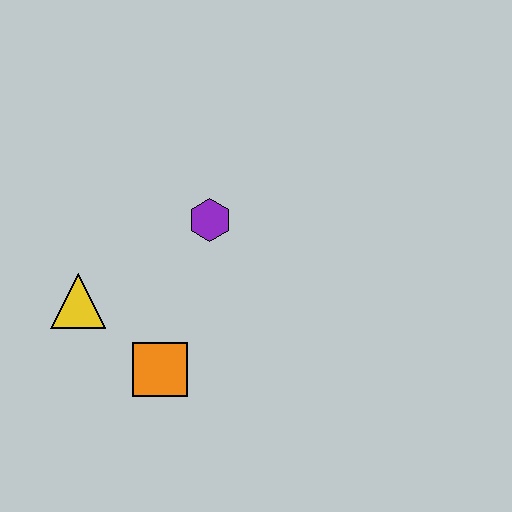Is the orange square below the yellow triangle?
Yes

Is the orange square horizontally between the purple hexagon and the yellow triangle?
Yes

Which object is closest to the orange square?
The yellow triangle is closest to the orange square.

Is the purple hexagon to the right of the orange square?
Yes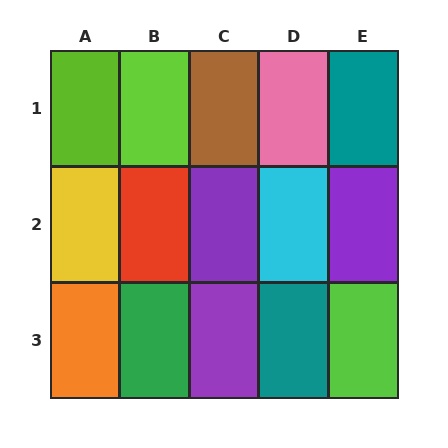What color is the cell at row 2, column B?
Red.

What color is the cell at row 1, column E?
Teal.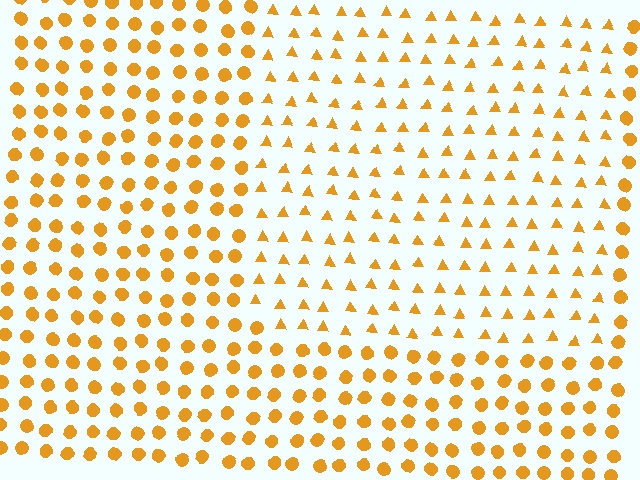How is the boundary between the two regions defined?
The boundary is defined by a change in element shape: triangles inside vs. circles outside. All elements share the same color and spacing.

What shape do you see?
I see a rectangle.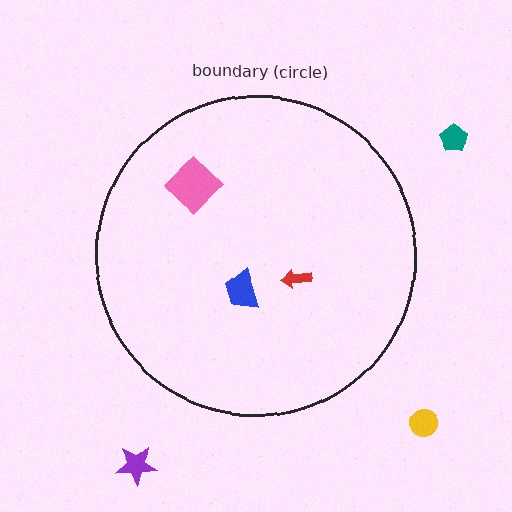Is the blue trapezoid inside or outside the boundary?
Inside.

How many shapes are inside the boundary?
3 inside, 3 outside.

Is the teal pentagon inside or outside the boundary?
Outside.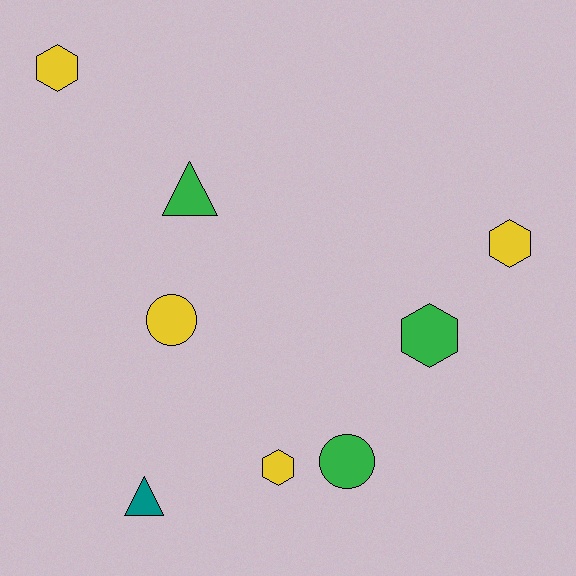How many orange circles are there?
There are no orange circles.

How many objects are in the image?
There are 8 objects.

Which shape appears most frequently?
Hexagon, with 4 objects.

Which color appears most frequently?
Yellow, with 4 objects.